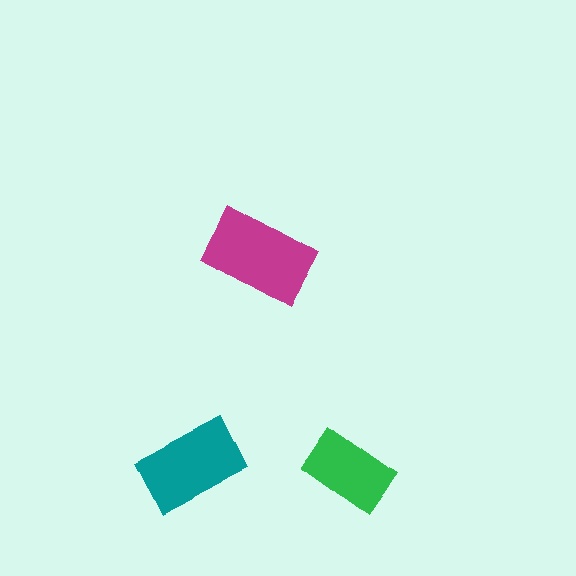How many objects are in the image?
There are 3 objects in the image.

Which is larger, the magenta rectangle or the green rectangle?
The magenta one.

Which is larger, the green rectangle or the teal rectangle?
The teal one.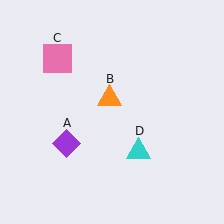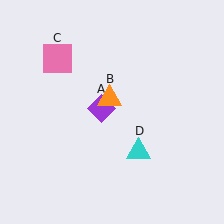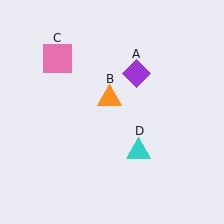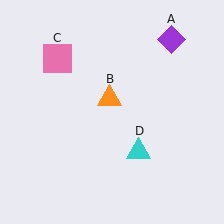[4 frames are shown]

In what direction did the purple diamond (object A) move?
The purple diamond (object A) moved up and to the right.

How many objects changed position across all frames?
1 object changed position: purple diamond (object A).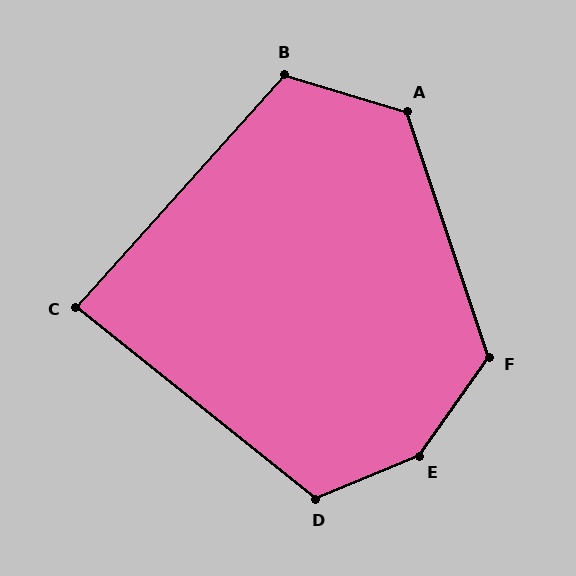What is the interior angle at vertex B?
Approximately 115 degrees (obtuse).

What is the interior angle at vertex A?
Approximately 125 degrees (obtuse).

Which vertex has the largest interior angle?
E, at approximately 148 degrees.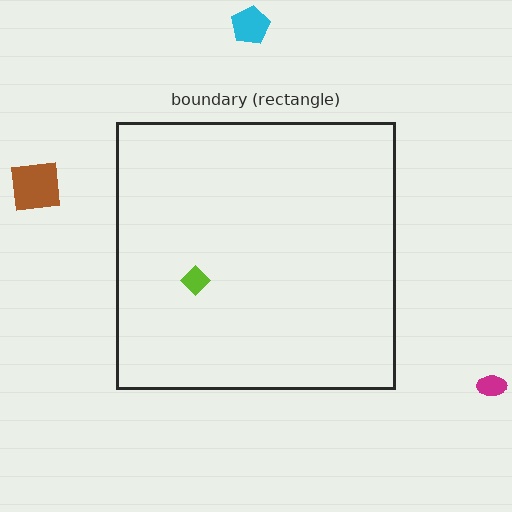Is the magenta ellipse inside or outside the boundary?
Outside.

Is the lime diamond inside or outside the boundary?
Inside.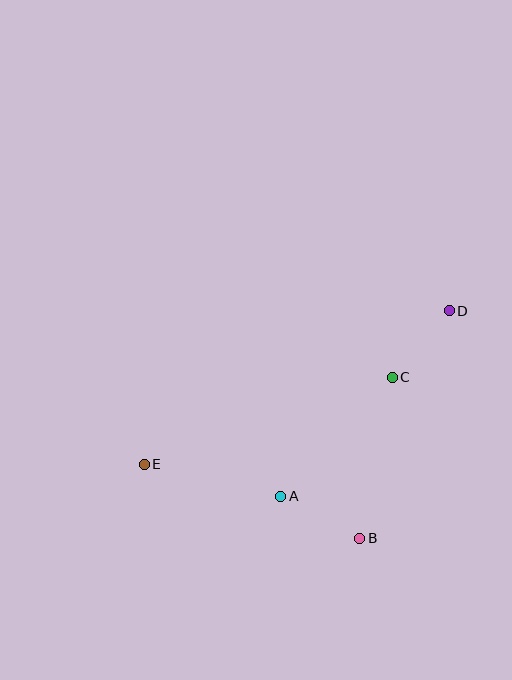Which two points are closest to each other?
Points C and D are closest to each other.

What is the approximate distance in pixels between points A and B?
The distance between A and B is approximately 89 pixels.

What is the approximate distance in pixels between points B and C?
The distance between B and C is approximately 164 pixels.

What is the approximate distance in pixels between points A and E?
The distance between A and E is approximately 140 pixels.